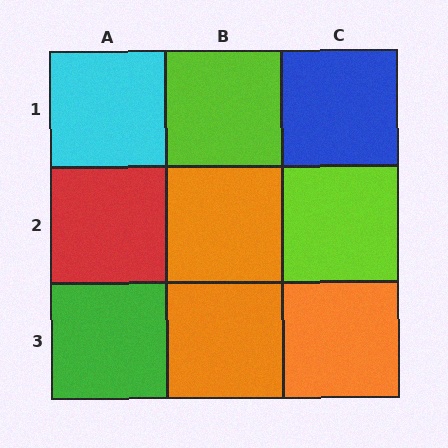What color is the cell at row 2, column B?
Orange.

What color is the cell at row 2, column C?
Lime.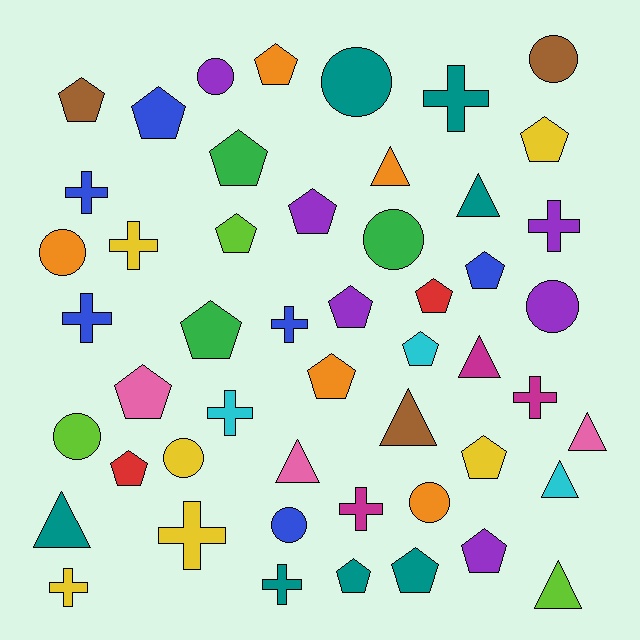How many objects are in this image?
There are 50 objects.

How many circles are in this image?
There are 10 circles.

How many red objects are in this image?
There are 2 red objects.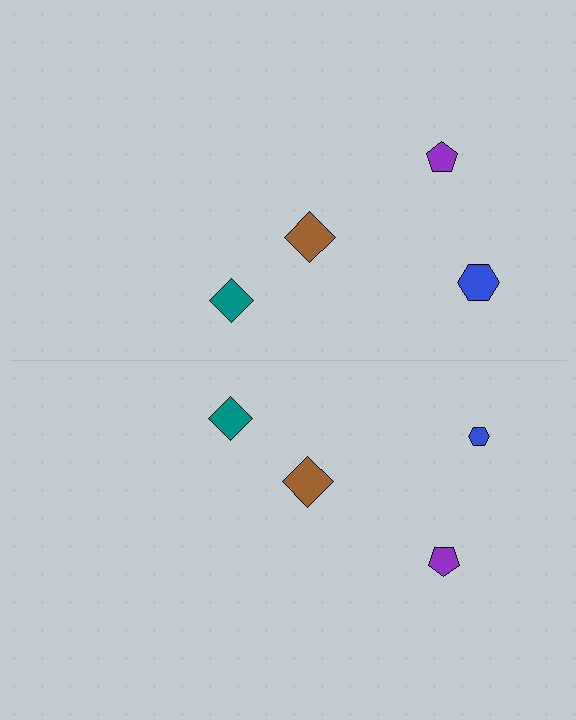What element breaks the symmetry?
The blue hexagon on the bottom side has a different size than its mirror counterpart.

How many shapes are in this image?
There are 8 shapes in this image.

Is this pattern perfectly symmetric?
No, the pattern is not perfectly symmetric. The blue hexagon on the bottom side has a different size than its mirror counterpart.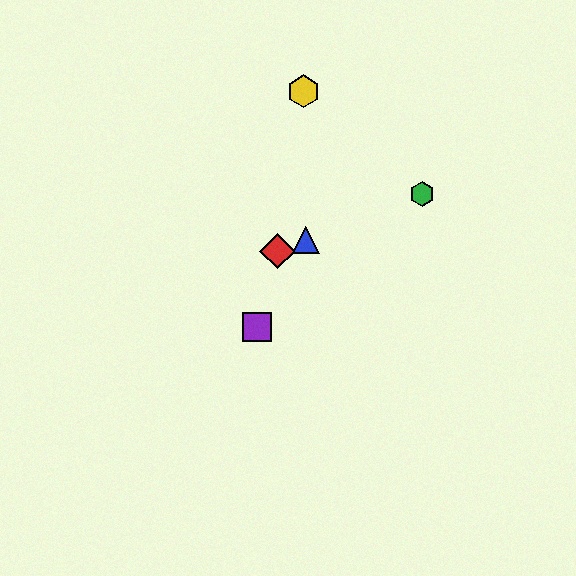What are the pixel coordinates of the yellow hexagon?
The yellow hexagon is at (304, 91).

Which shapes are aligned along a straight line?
The red diamond, the blue triangle, the green hexagon are aligned along a straight line.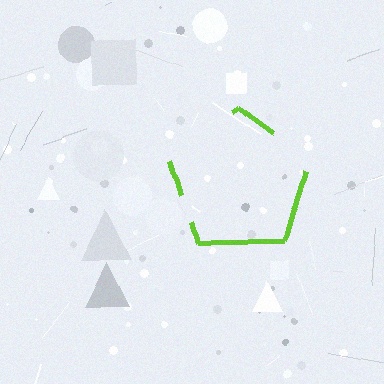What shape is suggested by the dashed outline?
The dashed outline suggests a pentagon.